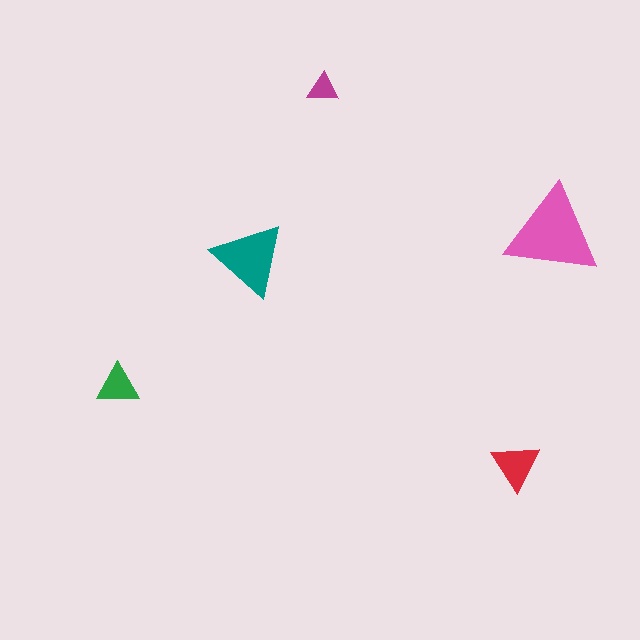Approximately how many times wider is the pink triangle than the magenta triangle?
About 3 times wider.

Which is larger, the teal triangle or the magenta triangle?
The teal one.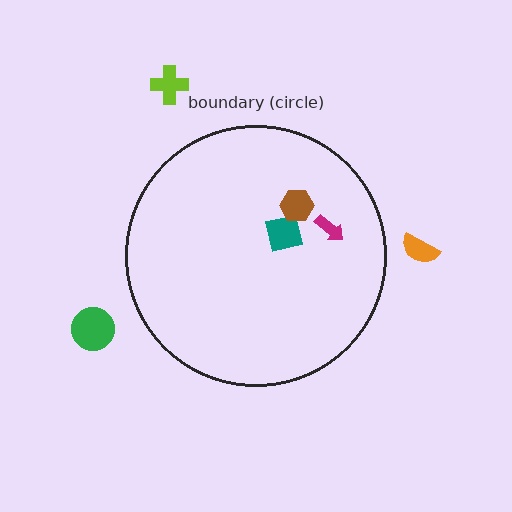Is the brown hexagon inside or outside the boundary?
Inside.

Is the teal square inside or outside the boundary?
Inside.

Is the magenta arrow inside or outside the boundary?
Inside.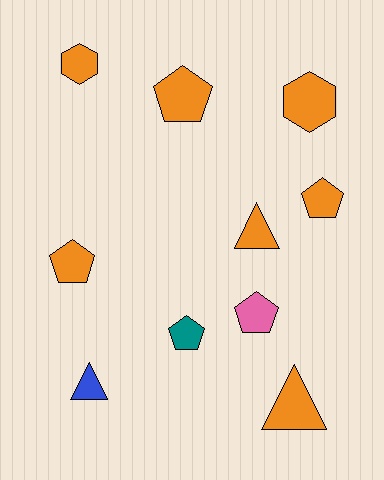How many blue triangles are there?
There is 1 blue triangle.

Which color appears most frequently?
Orange, with 7 objects.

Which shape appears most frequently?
Pentagon, with 5 objects.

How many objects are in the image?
There are 10 objects.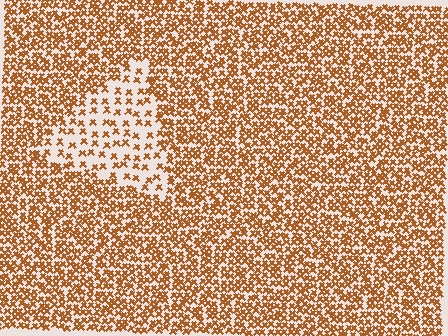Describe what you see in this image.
The image contains small brown elements arranged at two different densities. A triangle-shaped region is visible where the elements are less densely packed than the surrounding area.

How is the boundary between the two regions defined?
The boundary is defined by a change in element density (approximately 2.5x ratio). All elements are the same color, size, and shape.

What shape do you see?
I see a triangle.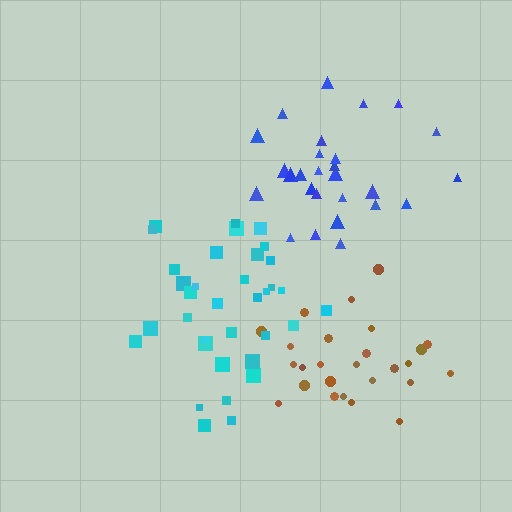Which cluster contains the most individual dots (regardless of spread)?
Cyan (35).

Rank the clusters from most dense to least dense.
cyan, brown, blue.